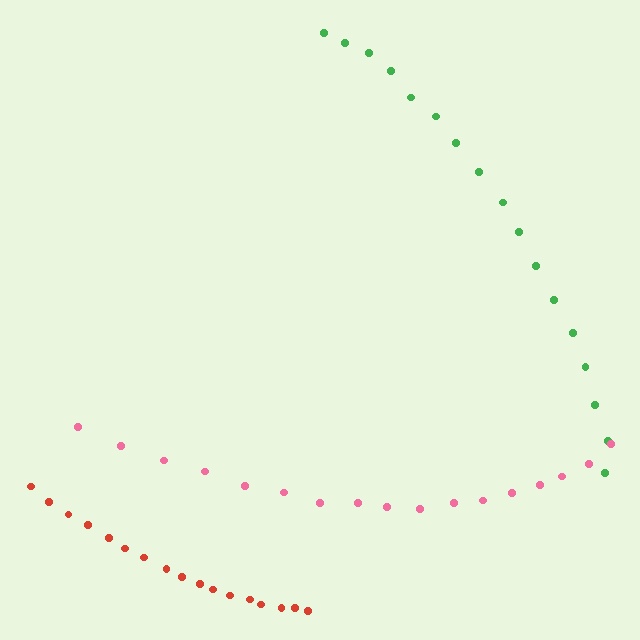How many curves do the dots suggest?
There are 3 distinct paths.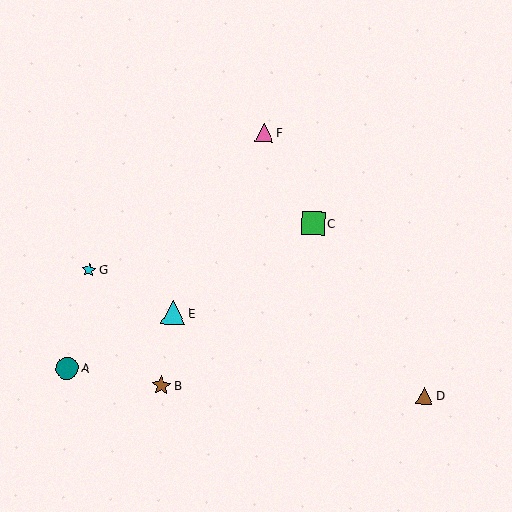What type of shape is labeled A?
Shape A is a teal circle.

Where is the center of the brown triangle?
The center of the brown triangle is at (424, 395).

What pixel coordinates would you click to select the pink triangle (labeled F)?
Click at (264, 133) to select the pink triangle F.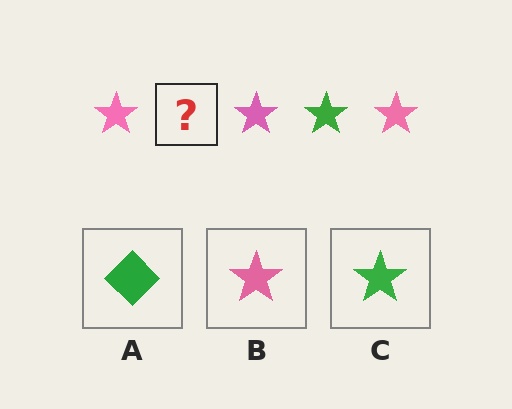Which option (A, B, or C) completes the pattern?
C.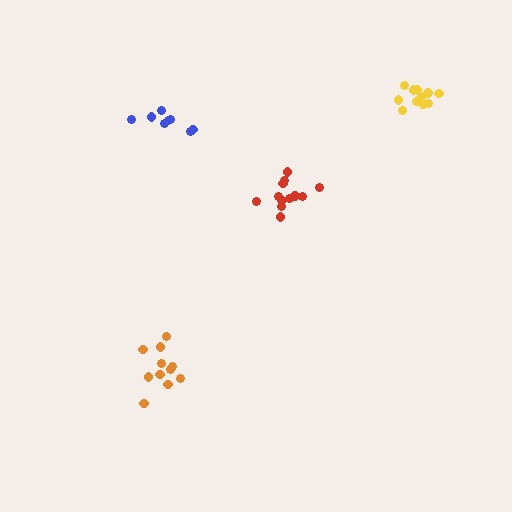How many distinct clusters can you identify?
There are 4 distinct clusters.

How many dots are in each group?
Group 1: 11 dots, Group 2: 8 dots, Group 3: 11 dots, Group 4: 12 dots (42 total).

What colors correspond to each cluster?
The clusters are colored: yellow, blue, orange, red.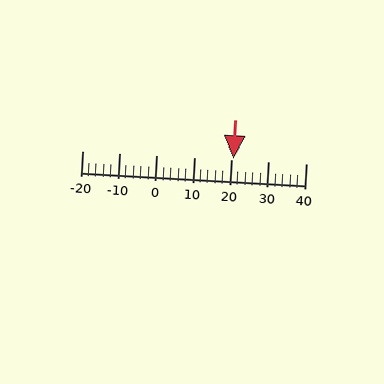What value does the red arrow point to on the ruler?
The red arrow points to approximately 20.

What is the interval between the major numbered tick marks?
The major tick marks are spaced 10 units apart.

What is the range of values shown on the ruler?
The ruler shows values from -20 to 40.